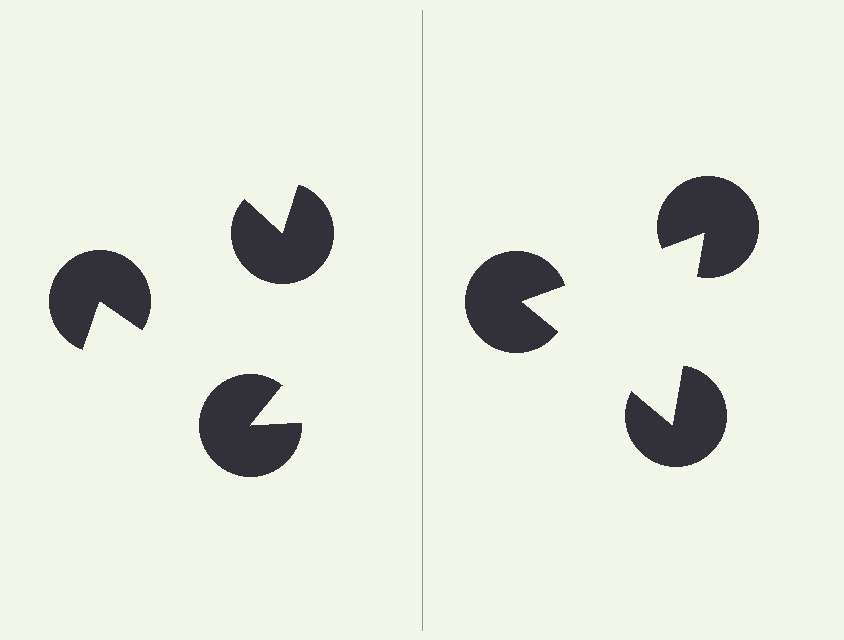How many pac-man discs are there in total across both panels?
6 — 3 on each side.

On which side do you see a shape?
An illusory triangle appears on the right side. On the left side the wedge cuts are rotated, so no coherent shape forms.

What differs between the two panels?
The pac-man discs are positioned identically on both sides; only the wedge orientations differ. On the right they align to a triangle; on the left they are misaligned.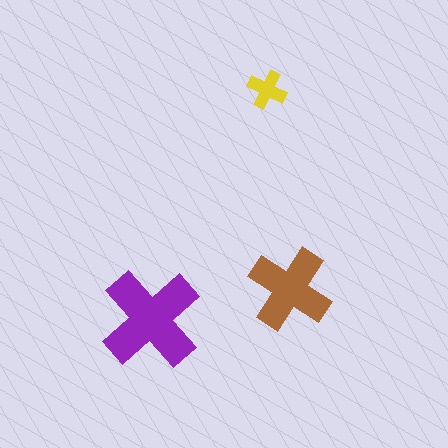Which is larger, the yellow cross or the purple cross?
The purple one.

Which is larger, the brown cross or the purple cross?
The purple one.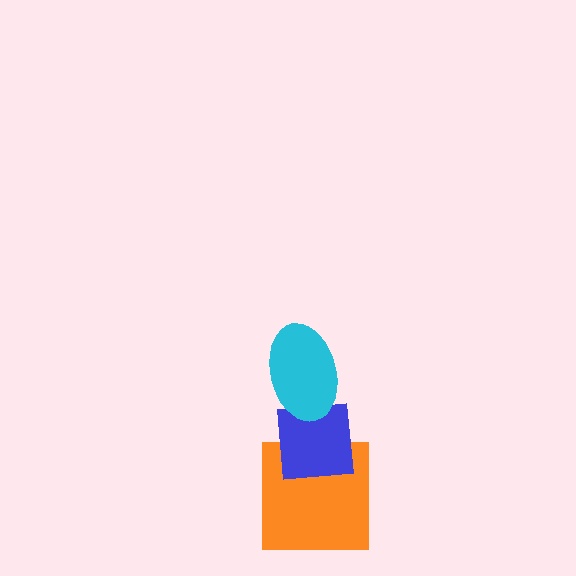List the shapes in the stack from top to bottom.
From top to bottom: the cyan ellipse, the blue square, the orange square.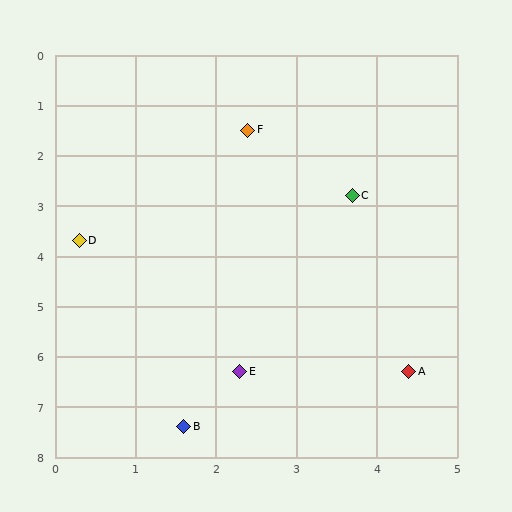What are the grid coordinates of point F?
Point F is at approximately (2.4, 1.5).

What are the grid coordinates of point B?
Point B is at approximately (1.6, 7.4).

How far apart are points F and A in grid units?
Points F and A are about 5.2 grid units apart.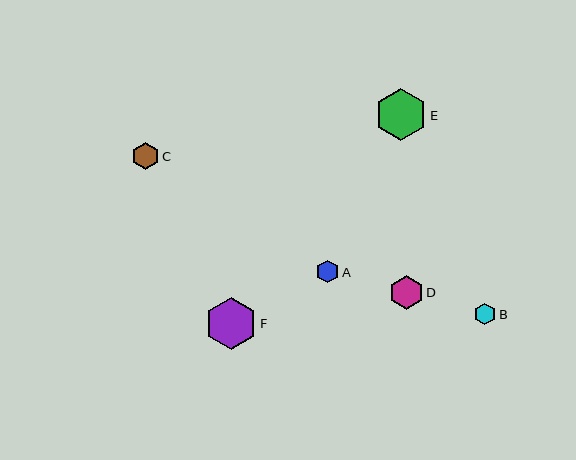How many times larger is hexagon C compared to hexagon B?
Hexagon C is approximately 1.3 times the size of hexagon B.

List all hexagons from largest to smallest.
From largest to smallest: F, E, D, C, A, B.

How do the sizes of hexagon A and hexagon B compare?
Hexagon A and hexagon B are approximately the same size.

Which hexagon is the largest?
Hexagon F is the largest with a size of approximately 52 pixels.